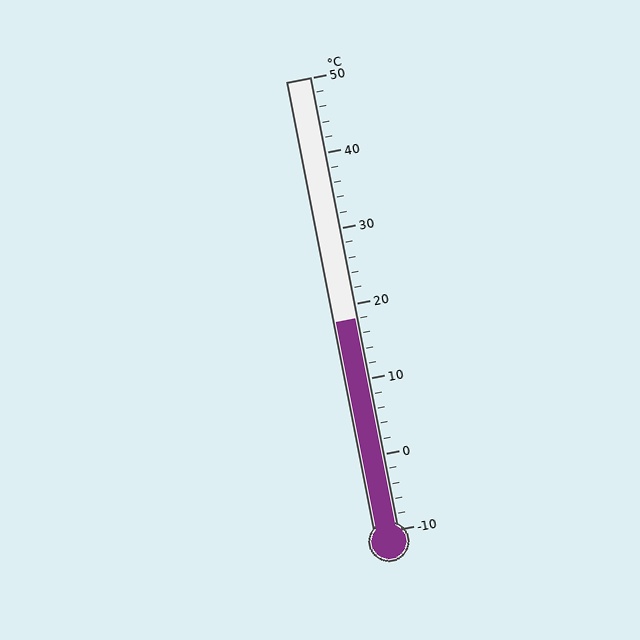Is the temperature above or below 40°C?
The temperature is below 40°C.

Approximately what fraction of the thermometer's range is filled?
The thermometer is filled to approximately 45% of its range.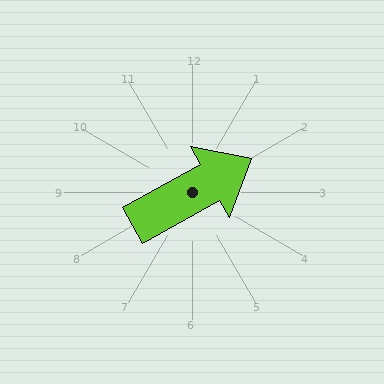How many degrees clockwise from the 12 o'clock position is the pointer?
Approximately 61 degrees.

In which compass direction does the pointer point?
Northeast.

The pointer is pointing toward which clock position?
Roughly 2 o'clock.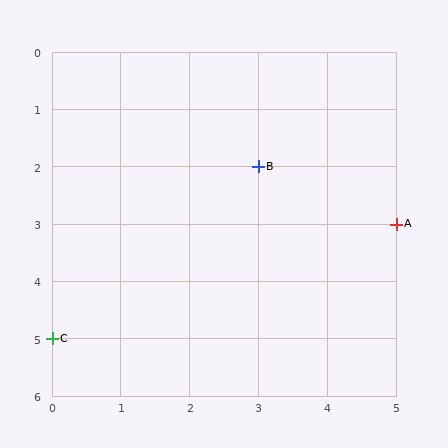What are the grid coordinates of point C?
Point C is at grid coordinates (0, 5).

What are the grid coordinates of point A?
Point A is at grid coordinates (5, 3).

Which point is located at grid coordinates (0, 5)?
Point C is at (0, 5).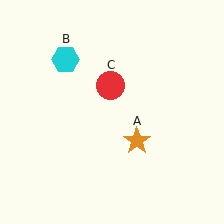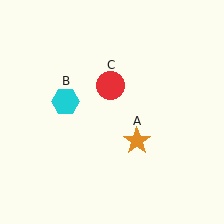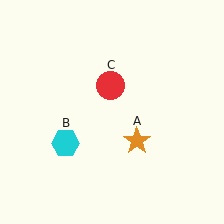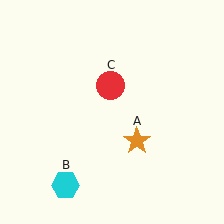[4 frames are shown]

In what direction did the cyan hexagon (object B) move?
The cyan hexagon (object B) moved down.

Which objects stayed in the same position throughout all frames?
Orange star (object A) and red circle (object C) remained stationary.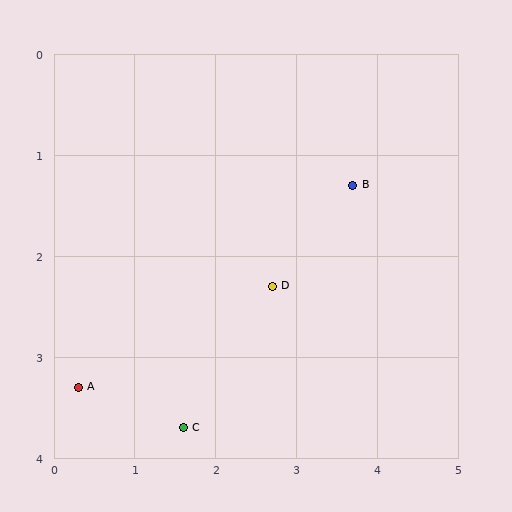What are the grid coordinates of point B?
Point B is at approximately (3.7, 1.3).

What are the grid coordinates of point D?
Point D is at approximately (2.7, 2.3).